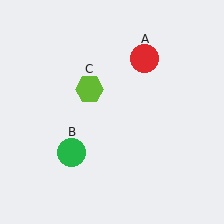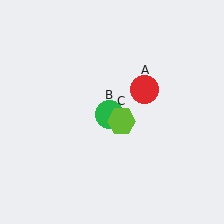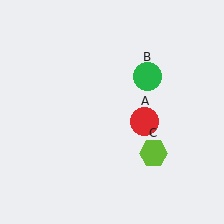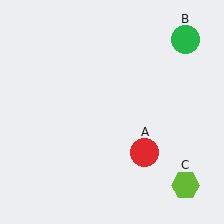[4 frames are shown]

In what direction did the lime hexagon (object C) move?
The lime hexagon (object C) moved down and to the right.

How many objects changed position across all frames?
3 objects changed position: red circle (object A), green circle (object B), lime hexagon (object C).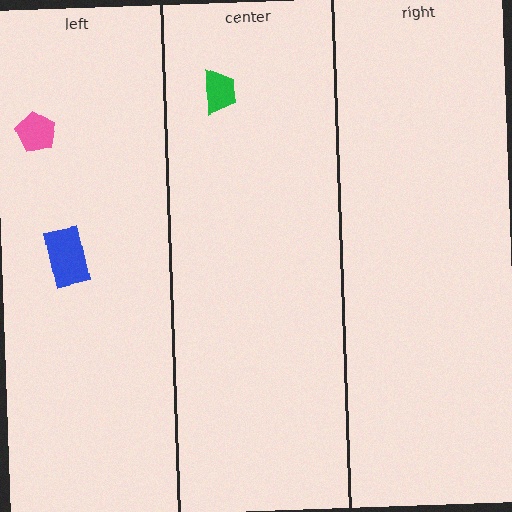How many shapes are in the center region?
1.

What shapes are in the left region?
The blue rectangle, the pink pentagon.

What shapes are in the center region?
The green trapezoid.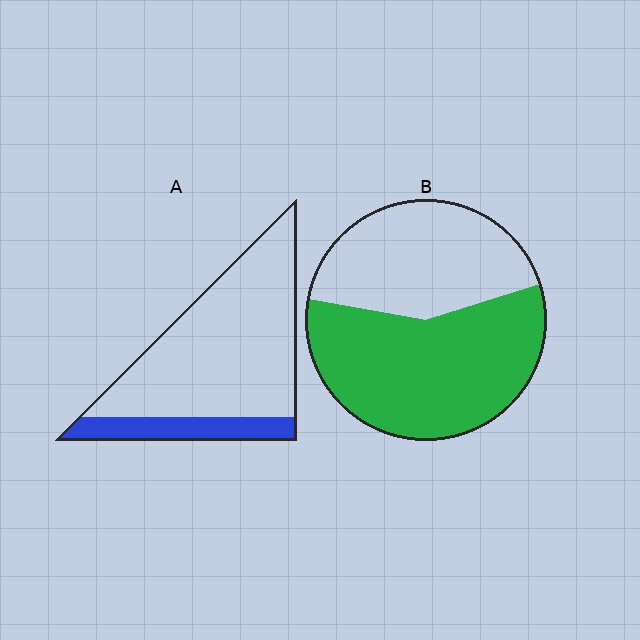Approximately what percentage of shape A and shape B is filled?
A is approximately 20% and B is approximately 60%.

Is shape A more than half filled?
No.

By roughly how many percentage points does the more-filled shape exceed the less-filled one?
By roughly 40 percentage points (B over A).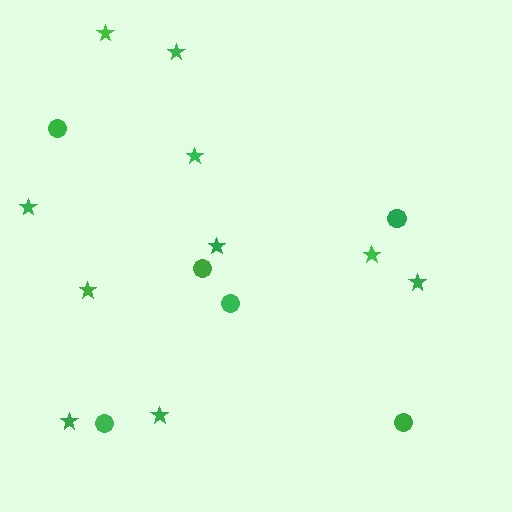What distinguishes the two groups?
There are 2 groups: one group of circles (6) and one group of stars (10).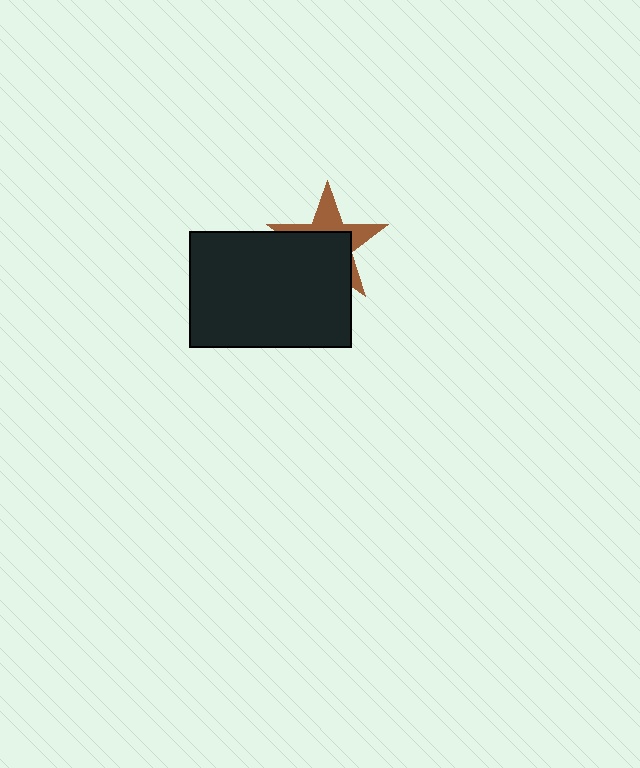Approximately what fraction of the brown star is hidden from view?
Roughly 56% of the brown star is hidden behind the black rectangle.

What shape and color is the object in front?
The object in front is a black rectangle.